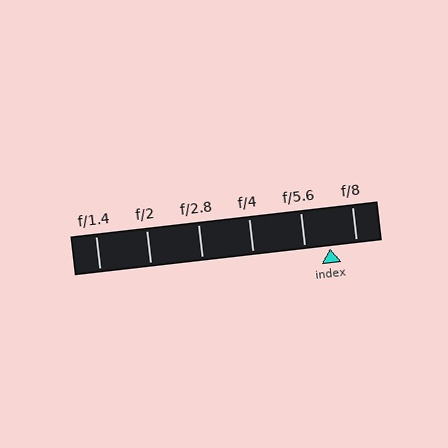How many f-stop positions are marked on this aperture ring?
There are 6 f-stop positions marked.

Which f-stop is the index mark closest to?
The index mark is closest to f/5.6.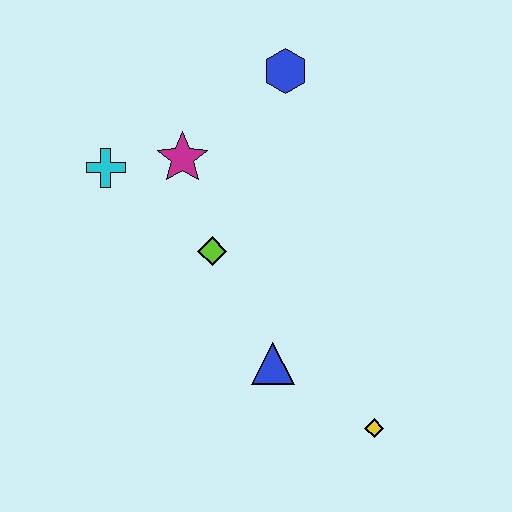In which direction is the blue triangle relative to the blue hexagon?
The blue triangle is below the blue hexagon.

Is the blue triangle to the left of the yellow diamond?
Yes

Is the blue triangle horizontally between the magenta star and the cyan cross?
No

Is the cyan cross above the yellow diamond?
Yes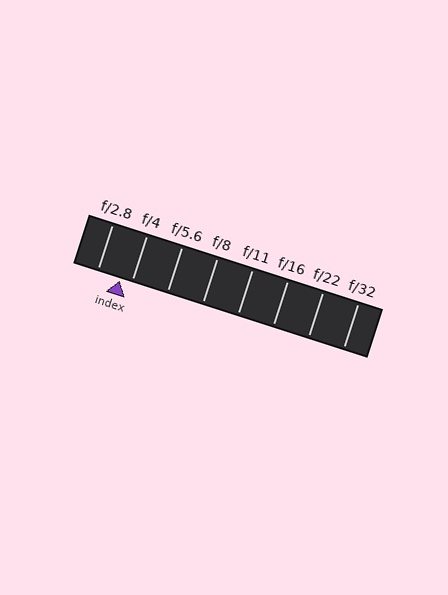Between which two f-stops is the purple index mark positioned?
The index mark is between f/2.8 and f/4.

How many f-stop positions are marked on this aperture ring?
There are 8 f-stop positions marked.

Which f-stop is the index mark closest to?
The index mark is closest to f/4.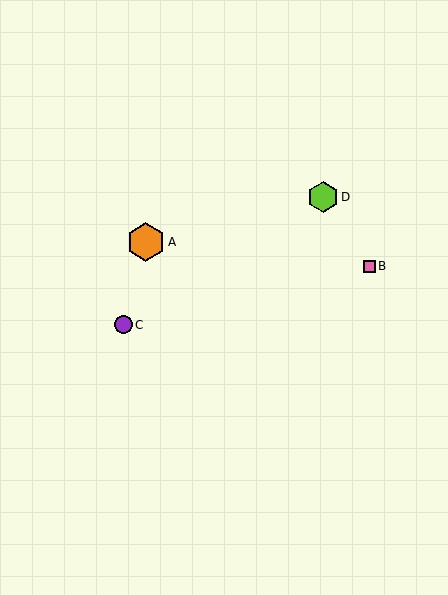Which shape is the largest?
The orange hexagon (labeled A) is the largest.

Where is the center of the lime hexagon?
The center of the lime hexagon is at (323, 197).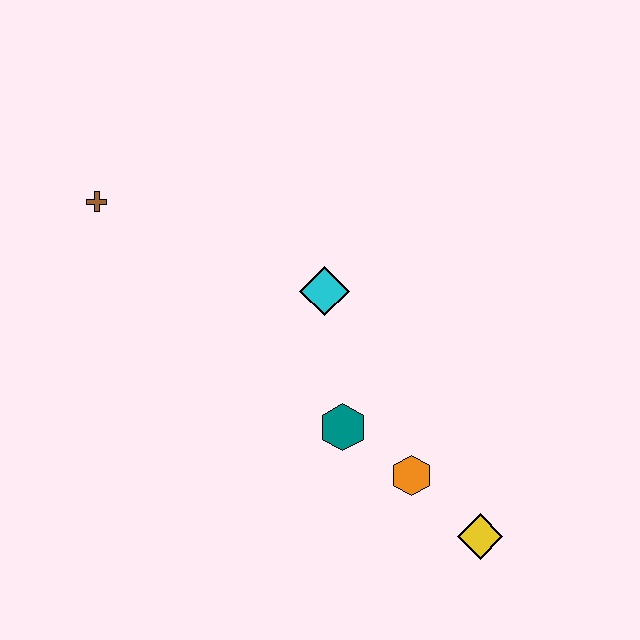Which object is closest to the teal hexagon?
The orange hexagon is closest to the teal hexagon.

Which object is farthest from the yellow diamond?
The brown cross is farthest from the yellow diamond.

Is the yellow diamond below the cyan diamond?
Yes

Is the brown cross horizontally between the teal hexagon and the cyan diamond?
No